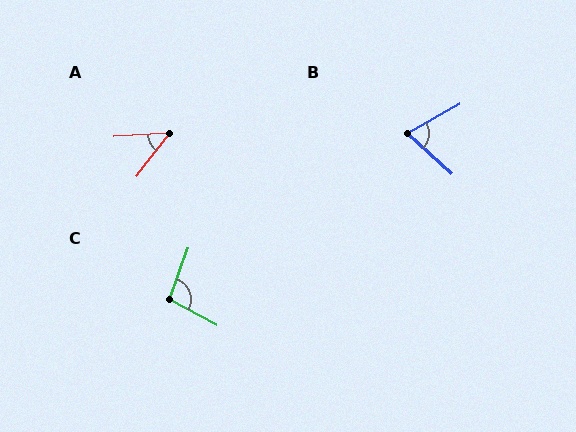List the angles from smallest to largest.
A (48°), B (72°), C (99°).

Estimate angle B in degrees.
Approximately 72 degrees.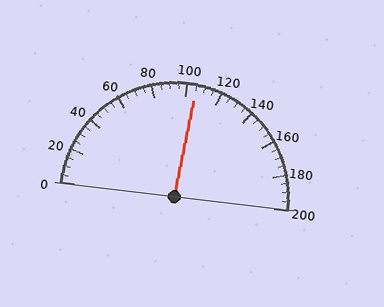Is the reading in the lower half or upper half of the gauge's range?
The reading is in the upper half of the range (0 to 200).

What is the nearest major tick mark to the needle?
The nearest major tick mark is 100.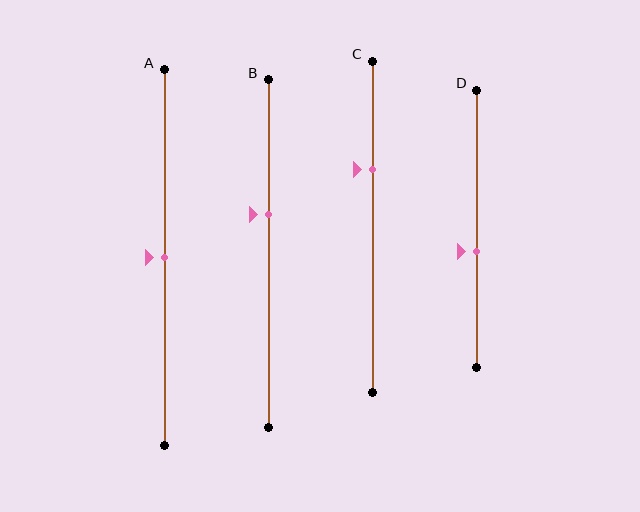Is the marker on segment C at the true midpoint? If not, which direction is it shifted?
No, the marker on segment C is shifted upward by about 17% of the segment length.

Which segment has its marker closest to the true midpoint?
Segment A has its marker closest to the true midpoint.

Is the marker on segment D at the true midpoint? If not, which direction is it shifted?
No, the marker on segment D is shifted downward by about 8% of the segment length.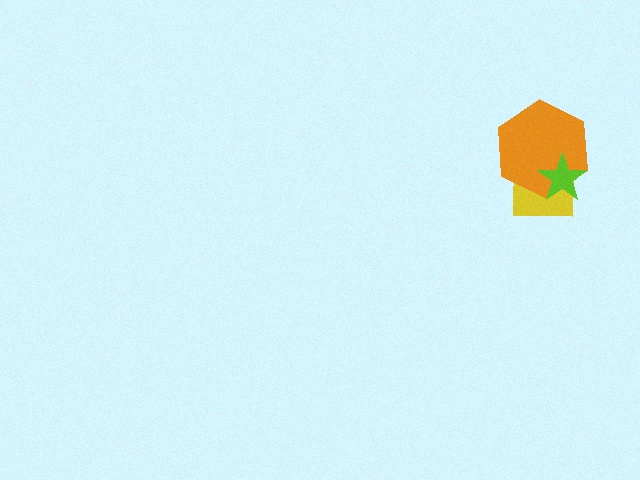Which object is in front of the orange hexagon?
The lime star is in front of the orange hexagon.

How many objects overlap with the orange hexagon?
2 objects overlap with the orange hexagon.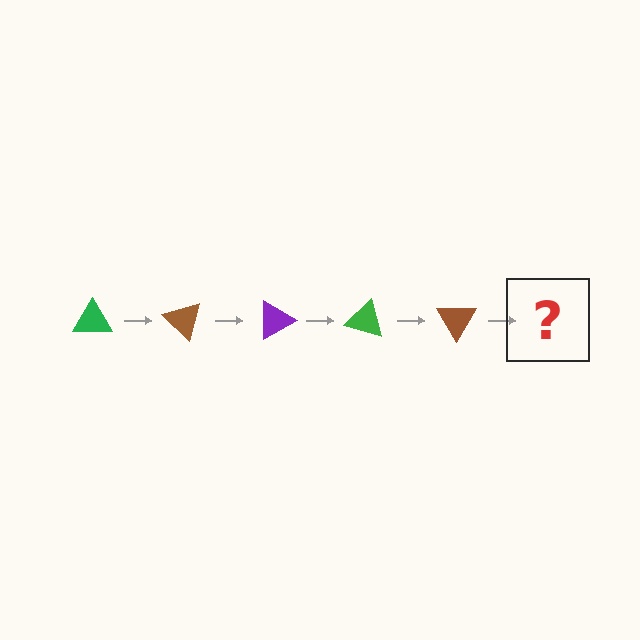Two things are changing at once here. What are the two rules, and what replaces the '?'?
The two rules are that it rotates 45 degrees each step and the color cycles through green, brown, and purple. The '?' should be a purple triangle, rotated 225 degrees from the start.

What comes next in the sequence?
The next element should be a purple triangle, rotated 225 degrees from the start.